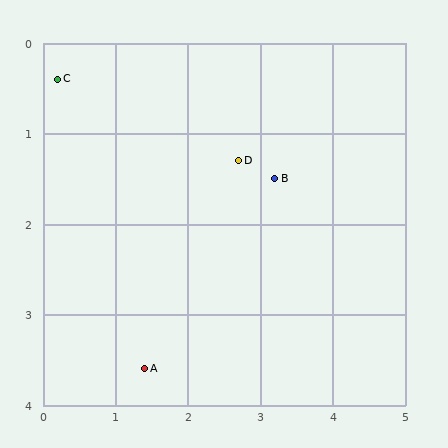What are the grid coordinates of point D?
Point D is at approximately (2.7, 1.3).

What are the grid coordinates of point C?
Point C is at approximately (0.2, 0.4).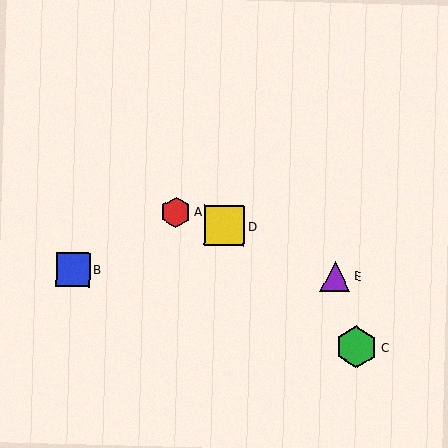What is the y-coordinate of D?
Object D is at y≈226.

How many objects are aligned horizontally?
2 objects (B, E) are aligned horizontally.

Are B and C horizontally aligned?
No, B is at y≈270 and C is at y≈347.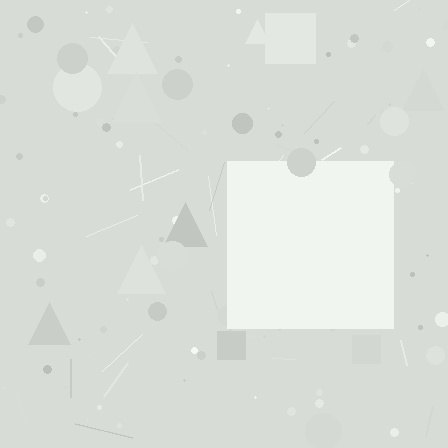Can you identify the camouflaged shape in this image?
The camouflaged shape is a square.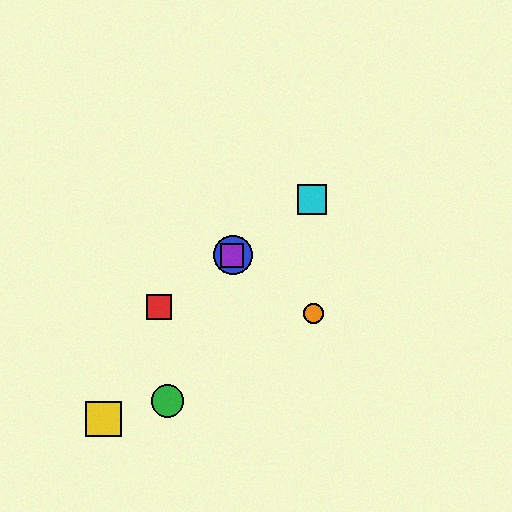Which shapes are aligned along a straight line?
The red square, the blue circle, the purple square, the cyan square are aligned along a straight line.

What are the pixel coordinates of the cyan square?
The cyan square is at (312, 199).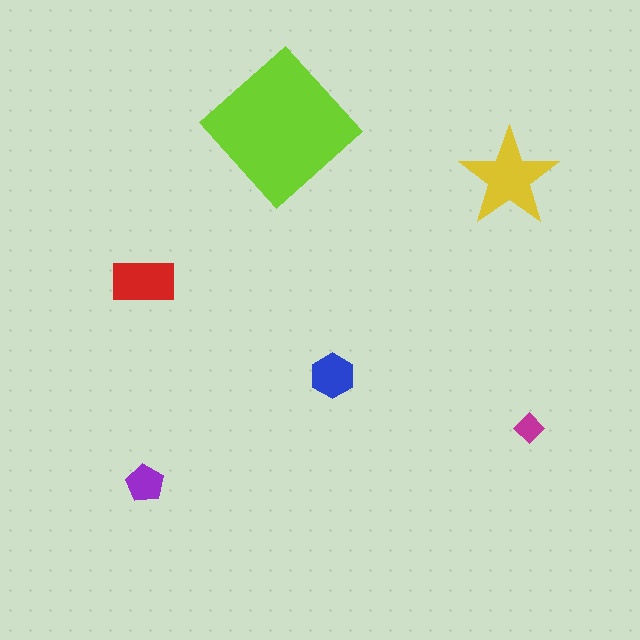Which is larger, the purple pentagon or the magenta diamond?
The purple pentagon.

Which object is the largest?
The lime diamond.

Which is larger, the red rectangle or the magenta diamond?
The red rectangle.